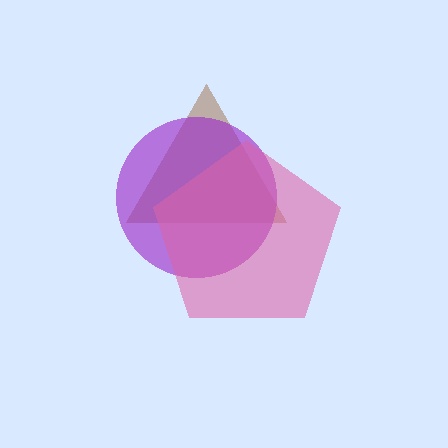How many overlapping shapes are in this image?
There are 3 overlapping shapes in the image.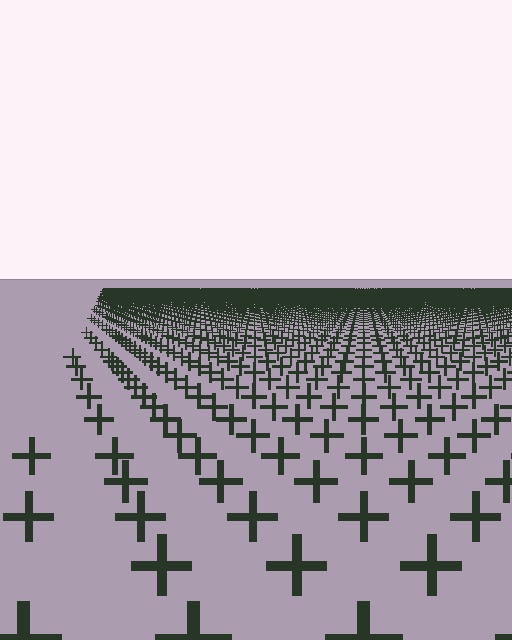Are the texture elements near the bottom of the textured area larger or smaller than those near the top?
Larger. Near the bottom, elements are closer to the viewer and appear at a bigger on-screen size.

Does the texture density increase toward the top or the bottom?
Density increases toward the top.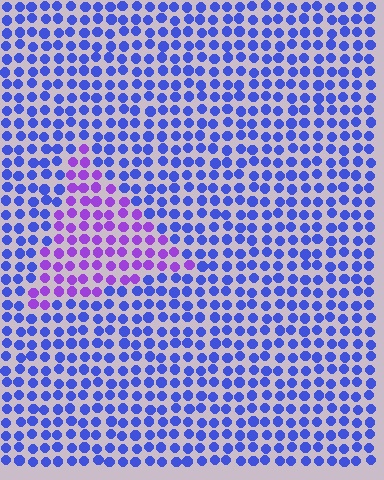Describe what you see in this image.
The image is filled with small blue elements in a uniform arrangement. A triangle-shaped region is visible where the elements are tinted to a slightly different hue, forming a subtle color boundary.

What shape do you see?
I see a triangle.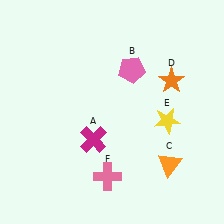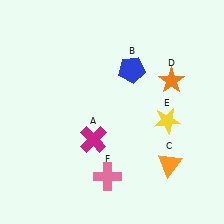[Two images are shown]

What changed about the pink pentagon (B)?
In Image 1, B is pink. In Image 2, it changed to blue.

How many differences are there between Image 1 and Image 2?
There is 1 difference between the two images.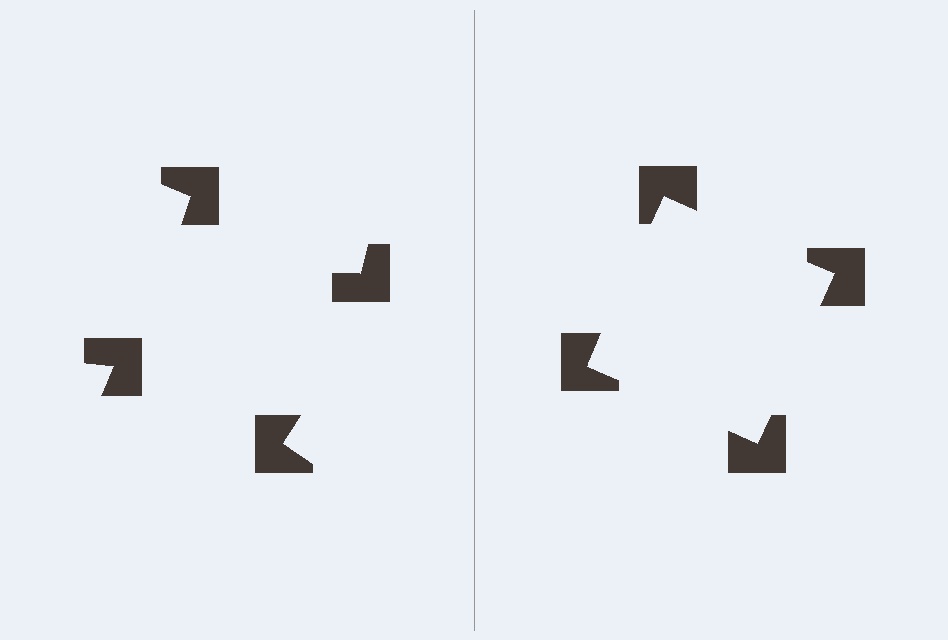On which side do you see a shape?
An illusory square appears on the right side. On the left side the wedge cuts are rotated, so no coherent shape forms.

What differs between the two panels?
The notched squares are positioned identically on both sides; only the wedge orientations differ. On the right they align to a square; on the left they are misaligned.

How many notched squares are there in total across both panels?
8 — 4 on each side.